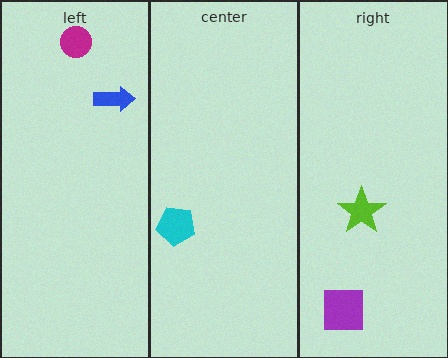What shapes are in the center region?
The cyan pentagon.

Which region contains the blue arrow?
The left region.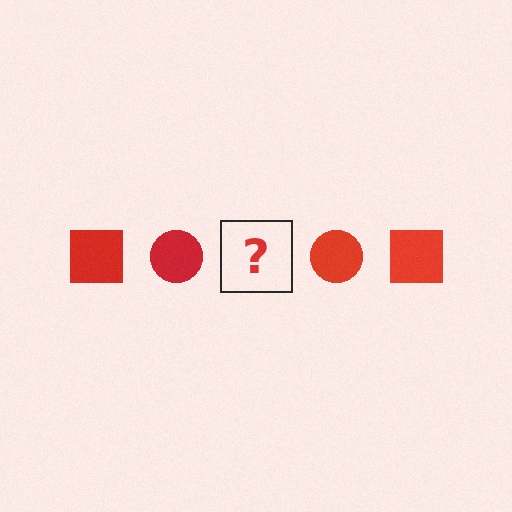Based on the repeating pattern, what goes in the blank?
The blank should be a red square.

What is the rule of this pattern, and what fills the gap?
The rule is that the pattern cycles through square, circle shapes in red. The gap should be filled with a red square.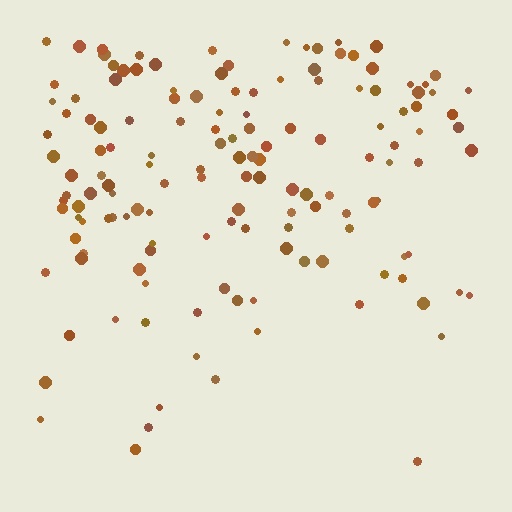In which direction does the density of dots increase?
From bottom to top, with the top side densest.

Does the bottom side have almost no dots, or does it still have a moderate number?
Still a moderate number, just noticeably fewer than the top.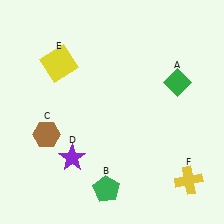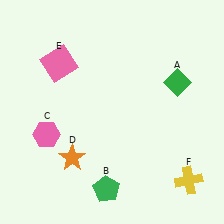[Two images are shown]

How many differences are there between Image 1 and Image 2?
There are 3 differences between the two images.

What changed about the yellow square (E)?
In Image 1, E is yellow. In Image 2, it changed to pink.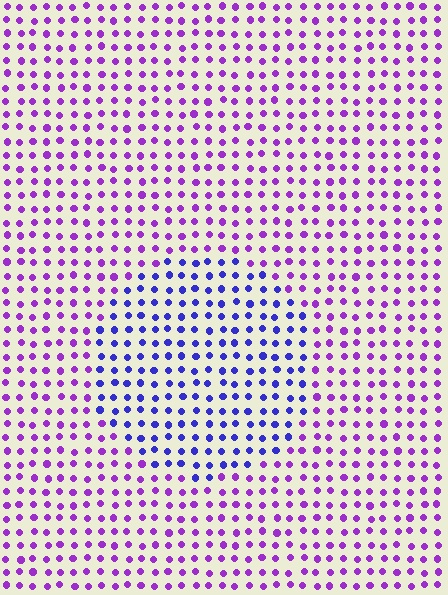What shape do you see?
I see a circle.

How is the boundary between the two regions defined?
The boundary is defined purely by a slight shift in hue (about 40 degrees). Spacing, size, and orientation are identical on both sides.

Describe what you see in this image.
The image is filled with small purple elements in a uniform arrangement. A circle-shaped region is visible where the elements are tinted to a slightly different hue, forming a subtle color boundary.